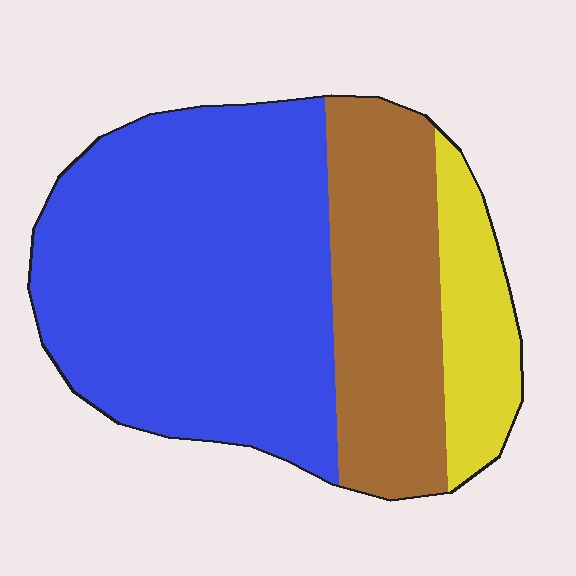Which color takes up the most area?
Blue, at roughly 60%.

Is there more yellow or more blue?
Blue.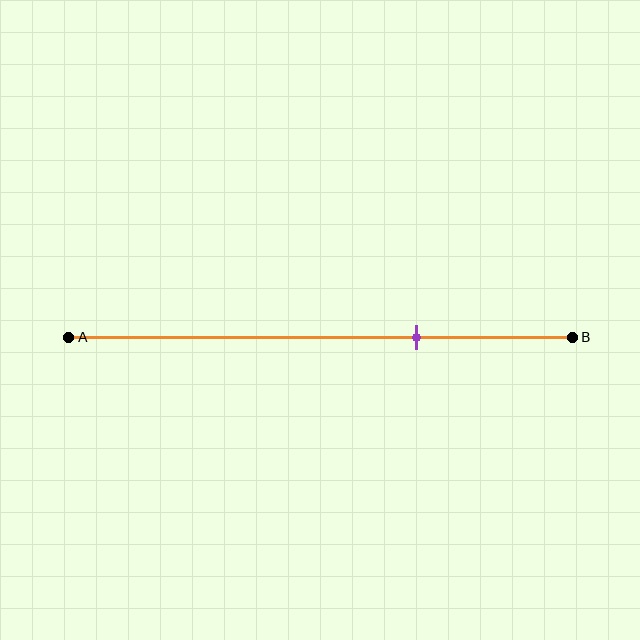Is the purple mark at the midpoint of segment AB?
No, the mark is at about 70% from A, not at the 50% midpoint.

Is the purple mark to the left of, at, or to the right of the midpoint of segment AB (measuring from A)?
The purple mark is to the right of the midpoint of segment AB.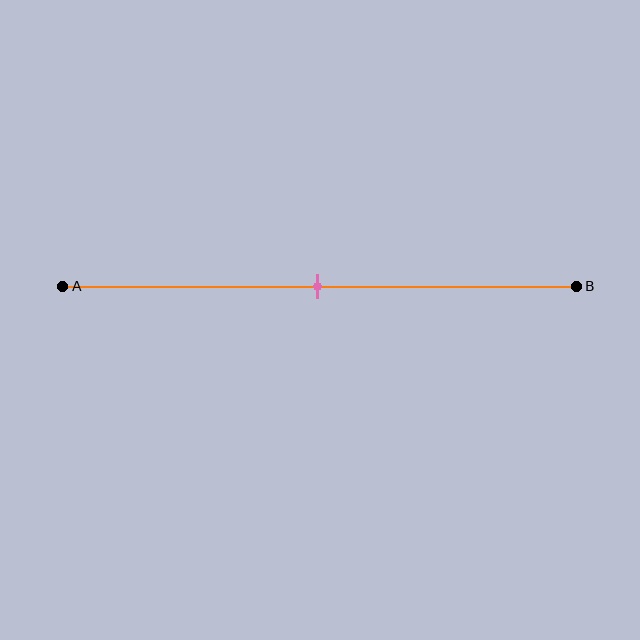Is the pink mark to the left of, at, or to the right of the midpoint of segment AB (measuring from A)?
The pink mark is approximately at the midpoint of segment AB.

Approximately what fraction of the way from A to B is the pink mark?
The pink mark is approximately 50% of the way from A to B.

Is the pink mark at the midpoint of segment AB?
Yes, the mark is approximately at the midpoint.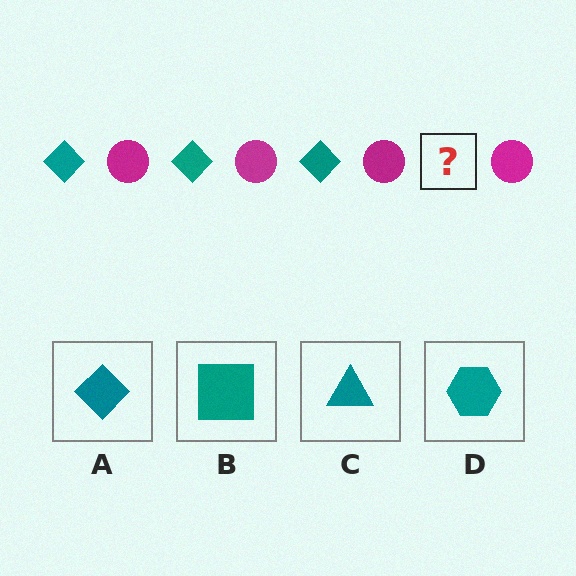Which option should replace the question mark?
Option A.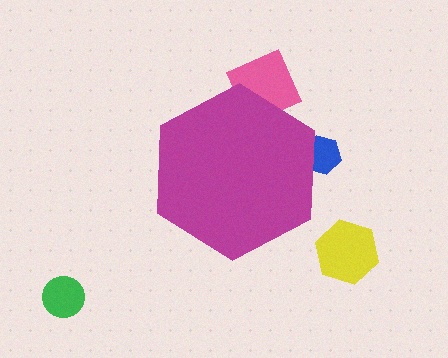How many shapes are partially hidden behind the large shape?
2 shapes are partially hidden.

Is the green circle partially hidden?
No, the green circle is fully visible.